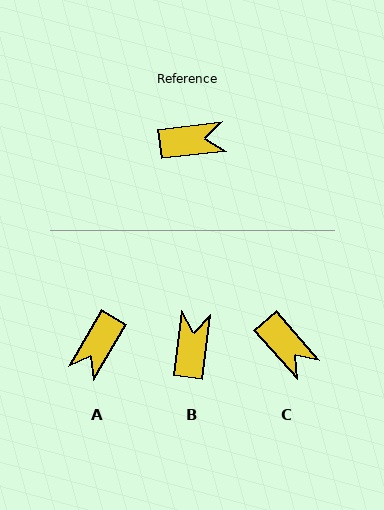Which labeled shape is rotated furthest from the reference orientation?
A, about 127 degrees away.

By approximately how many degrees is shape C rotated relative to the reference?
Approximately 55 degrees clockwise.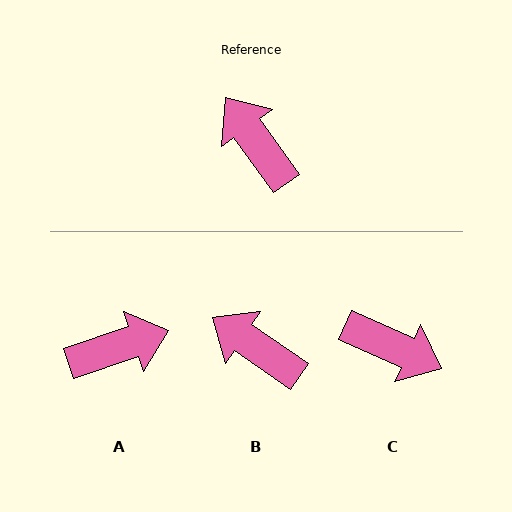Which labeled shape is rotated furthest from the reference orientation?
C, about 150 degrees away.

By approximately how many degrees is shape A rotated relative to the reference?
Approximately 107 degrees clockwise.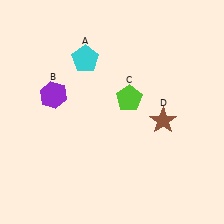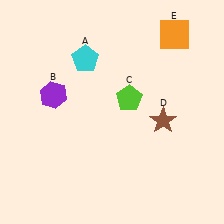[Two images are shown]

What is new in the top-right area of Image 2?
An orange square (E) was added in the top-right area of Image 2.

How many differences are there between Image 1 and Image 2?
There is 1 difference between the two images.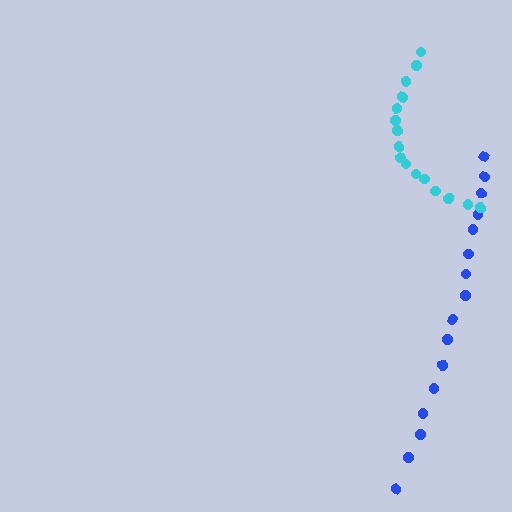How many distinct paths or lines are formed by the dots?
There are 2 distinct paths.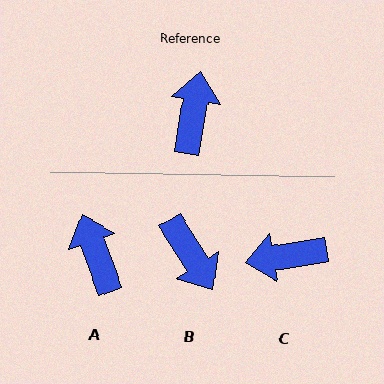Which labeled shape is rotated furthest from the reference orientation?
B, about 138 degrees away.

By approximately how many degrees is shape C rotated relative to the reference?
Approximately 109 degrees counter-clockwise.